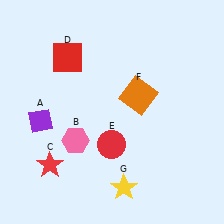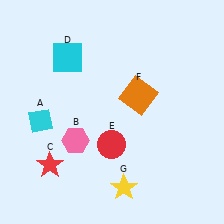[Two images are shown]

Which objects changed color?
A changed from purple to cyan. D changed from red to cyan.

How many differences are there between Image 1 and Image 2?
There are 2 differences between the two images.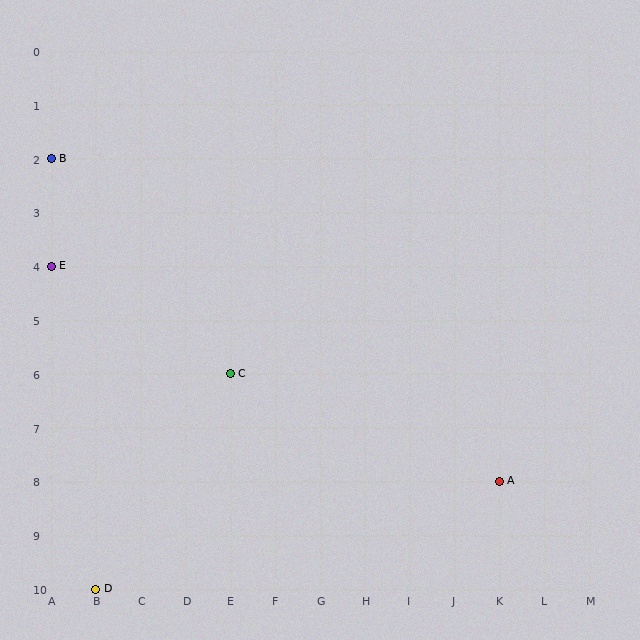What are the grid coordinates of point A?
Point A is at grid coordinates (K, 8).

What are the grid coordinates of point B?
Point B is at grid coordinates (A, 2).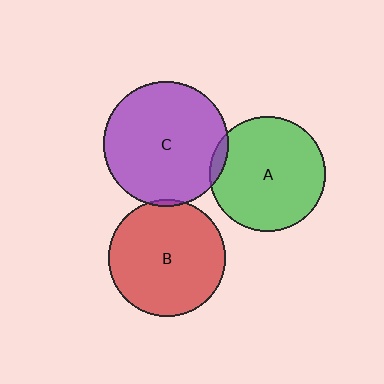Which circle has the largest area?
Circle C (purple).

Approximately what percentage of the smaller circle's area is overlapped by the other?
Approximately 5%.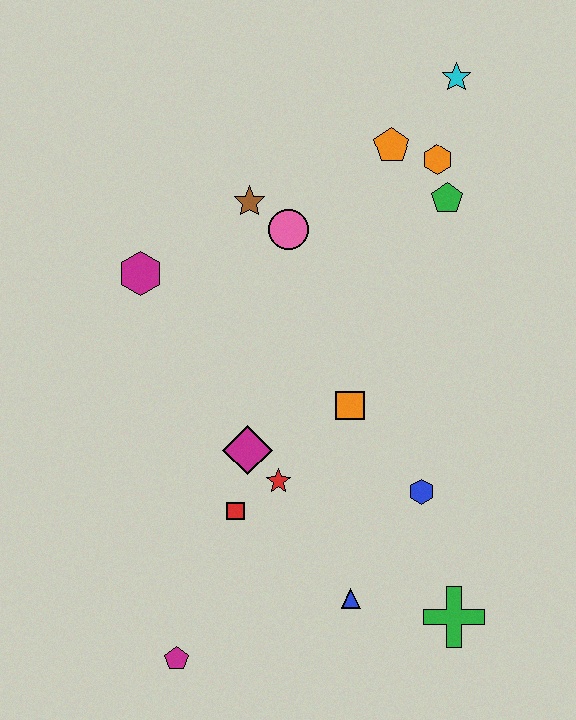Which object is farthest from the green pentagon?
The magenta pentagon is farthest from the green pentagon.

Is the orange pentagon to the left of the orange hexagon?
Yes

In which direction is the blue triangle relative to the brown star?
The blue triangle is below the brown star.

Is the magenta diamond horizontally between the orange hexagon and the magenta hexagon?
Yes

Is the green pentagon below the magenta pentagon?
No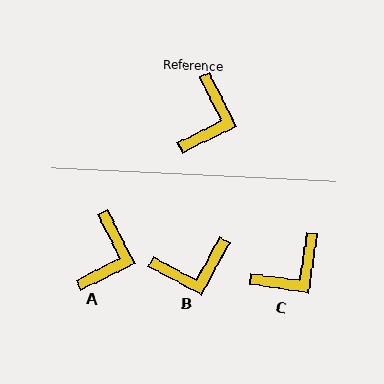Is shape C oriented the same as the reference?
No, it is off by about 35 degrees.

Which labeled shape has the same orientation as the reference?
A.